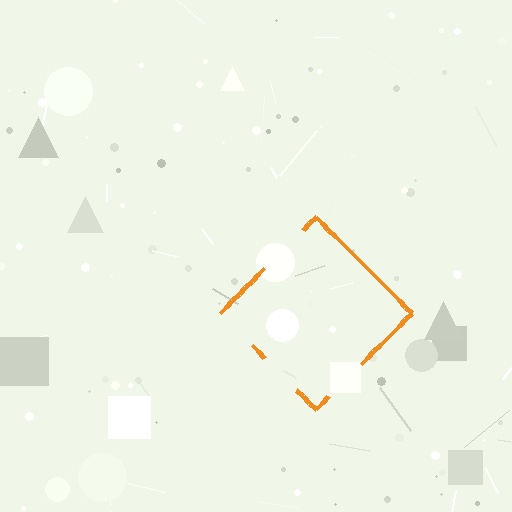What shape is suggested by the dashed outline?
The dashed outline suggests a diamond.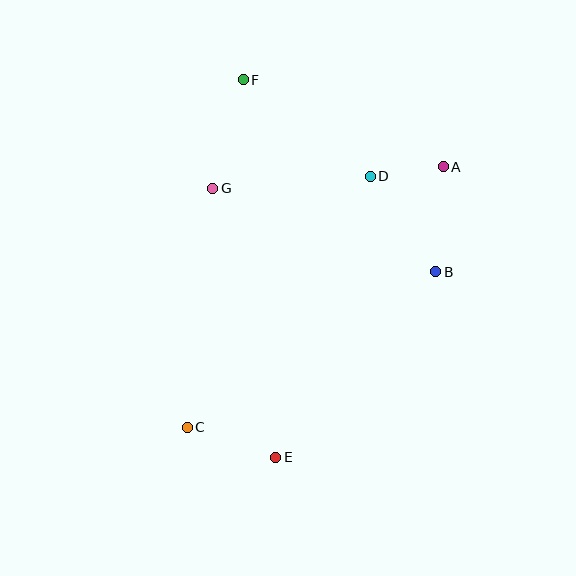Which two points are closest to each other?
Points A and D are closest to each other.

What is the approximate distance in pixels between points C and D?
The distance between C and D is approximately 311 pixels.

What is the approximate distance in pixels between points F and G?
The distance between F and G is approximately 112 pixels.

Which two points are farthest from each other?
Points E and F are farthest from each other.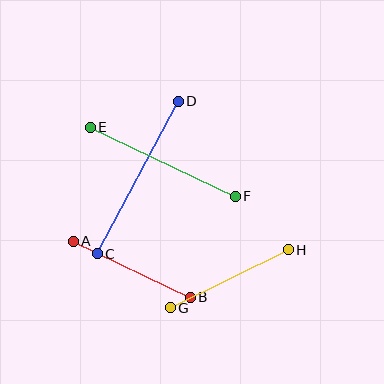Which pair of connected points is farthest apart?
Points C and D are farthest apart.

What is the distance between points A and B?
The distance is approximately 130 pixels.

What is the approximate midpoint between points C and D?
The midpoint is at approximately (138, 178) pixels.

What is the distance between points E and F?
The distance is approximately 161 pixels.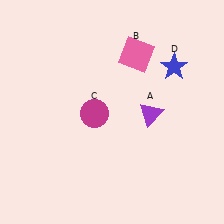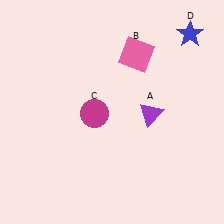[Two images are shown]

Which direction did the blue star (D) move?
The blue star (D) moved up.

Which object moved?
The blue star (D) moved up.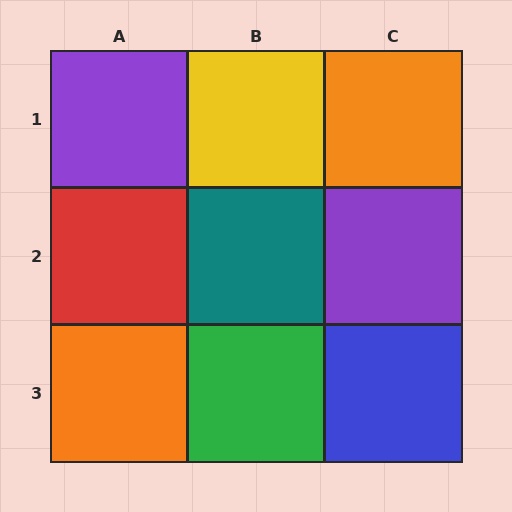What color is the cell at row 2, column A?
Red.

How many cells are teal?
1 cell is teal.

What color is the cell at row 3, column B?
Green.